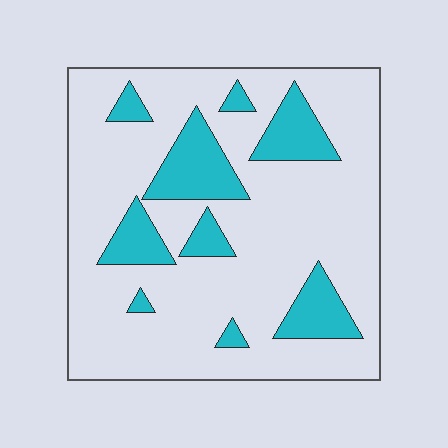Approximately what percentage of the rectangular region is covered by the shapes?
Approximately 20%.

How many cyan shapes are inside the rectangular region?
9.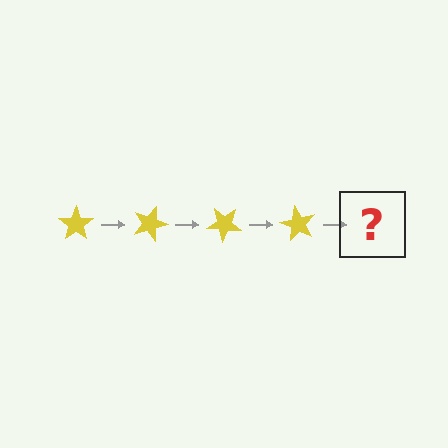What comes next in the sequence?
The next element should be a yellow star rotated 80 degrees.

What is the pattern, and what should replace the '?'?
The pattern is that the star rotates 20 degrees each step. The '?' should be a yellow star rotated 80 degrees.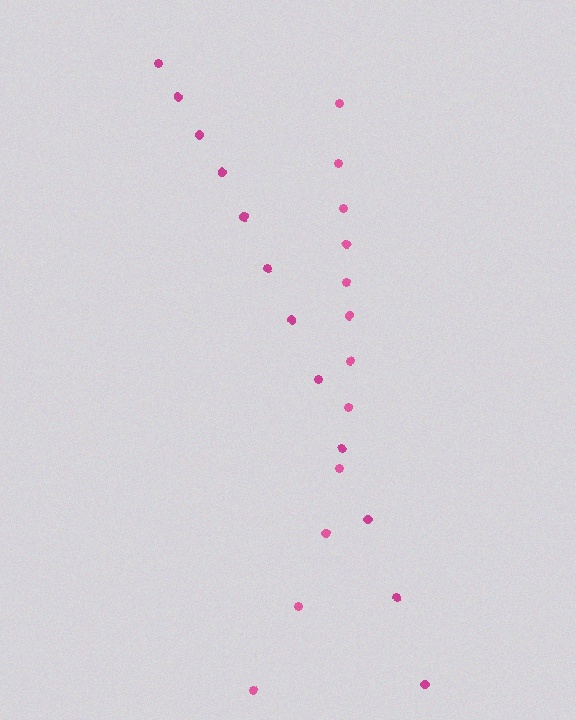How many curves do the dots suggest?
There are 2 distinct paths.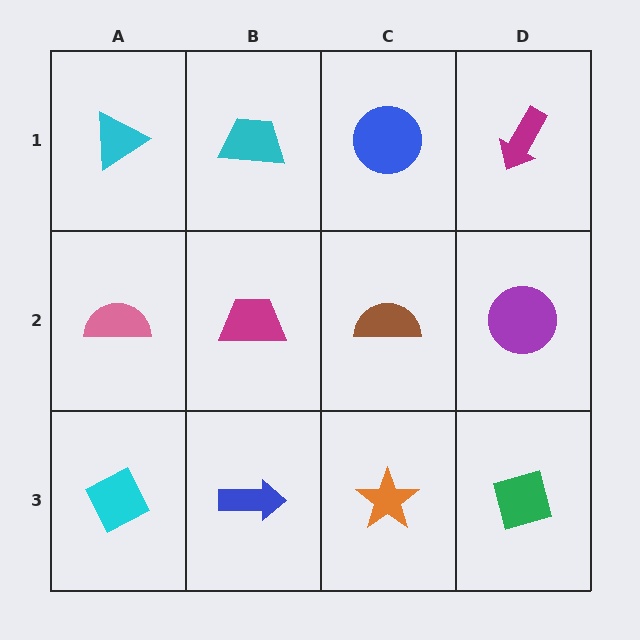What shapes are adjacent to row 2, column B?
A cyan trapezoid (row 1, column B), a blue arrow (row 3, column B), a pink semicircle (row 2, column A), a brown semicircle (row 2, column C).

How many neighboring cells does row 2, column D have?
3.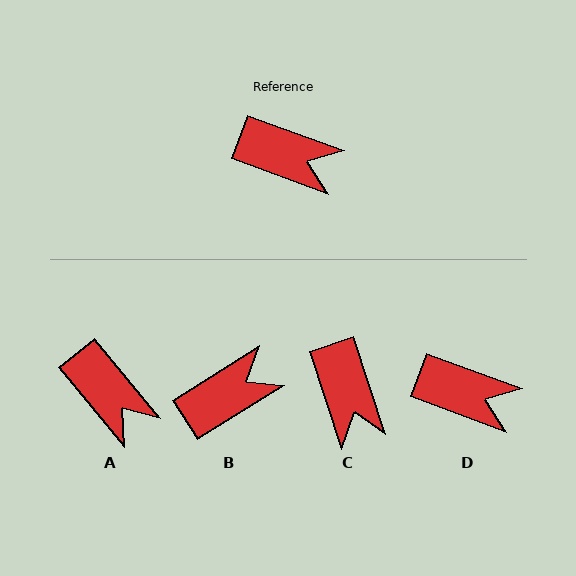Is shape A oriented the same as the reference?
No, it is off by about 31 degrees.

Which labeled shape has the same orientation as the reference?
D.